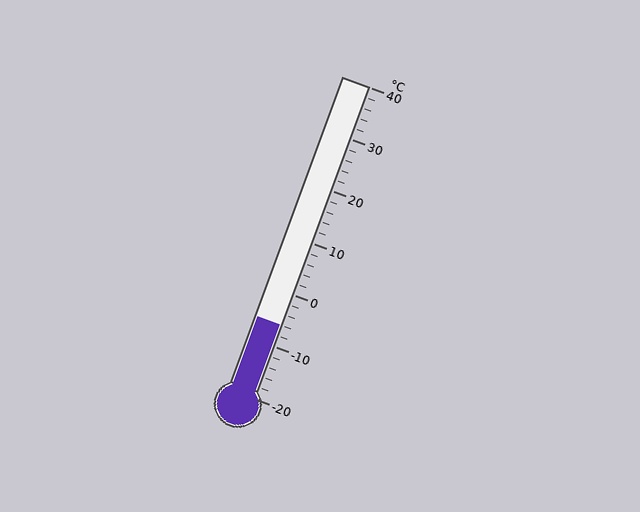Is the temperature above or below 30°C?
The temperature is below 30°C.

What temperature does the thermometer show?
The thermometer shows approximately -6°C.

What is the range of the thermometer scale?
The thermometer scale ranges from -20°C to 40°C.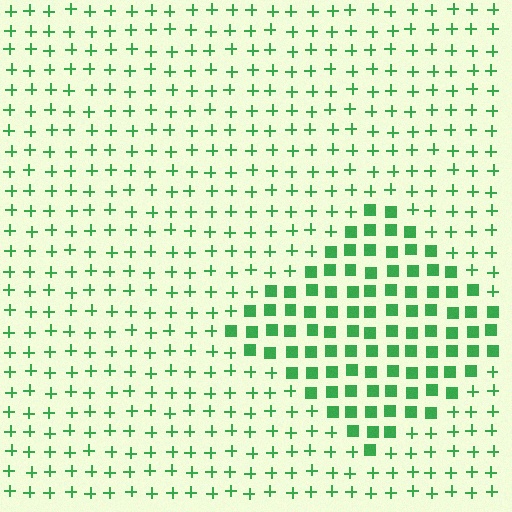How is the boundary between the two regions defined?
The boundary is defined by a change in element shape: squares inside vs. plus signs outside. All elements share the same color and spacing.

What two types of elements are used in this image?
The image uses squares inside the diamond region and plus signs outside it.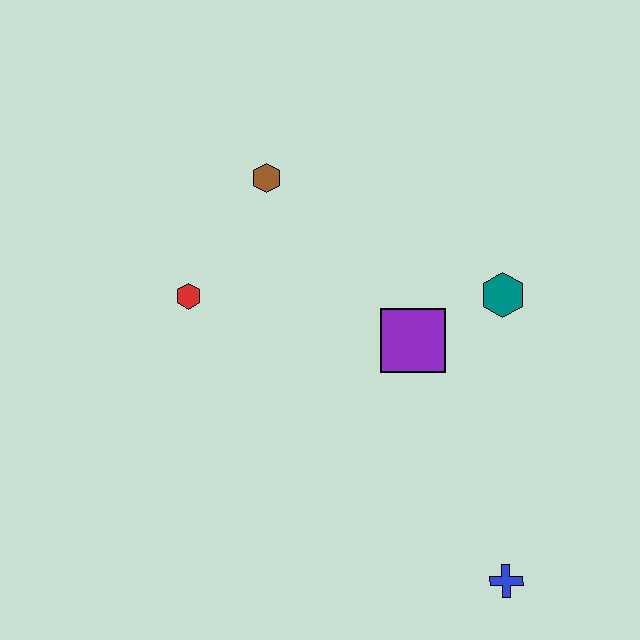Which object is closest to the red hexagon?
The brown hexagon is closest to the red hexagon.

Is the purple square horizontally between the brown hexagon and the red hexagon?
No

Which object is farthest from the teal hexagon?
The red hexagon is farthest from the teal hexagon.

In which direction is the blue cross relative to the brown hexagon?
The blue cross is below the brown hexagon.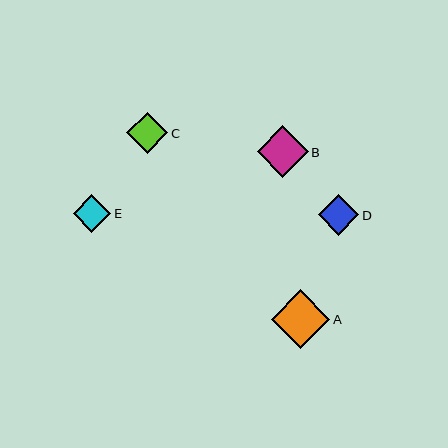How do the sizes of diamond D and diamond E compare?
Diamond D and diamond E are approximately the same size.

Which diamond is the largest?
Diamond A is the largest with a size of approximately 59 pixels.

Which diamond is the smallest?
Diamond E is the smallest with a size of approximately 37 pixels.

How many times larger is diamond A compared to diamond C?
Diamond A is approximately 1.4 times the size of diamond C.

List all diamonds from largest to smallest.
From largest to smallest: A, B, C, D, E.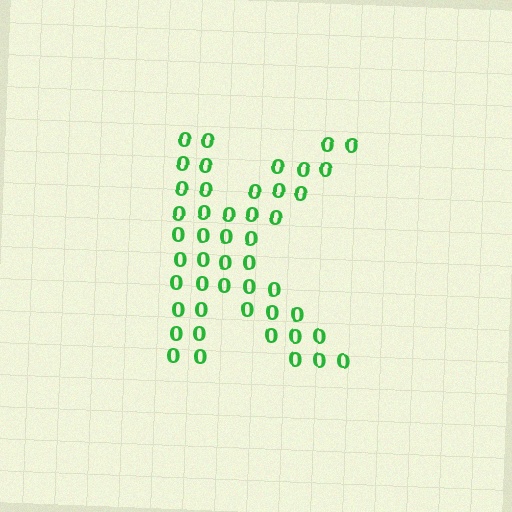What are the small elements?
The small elements are digit 0's.